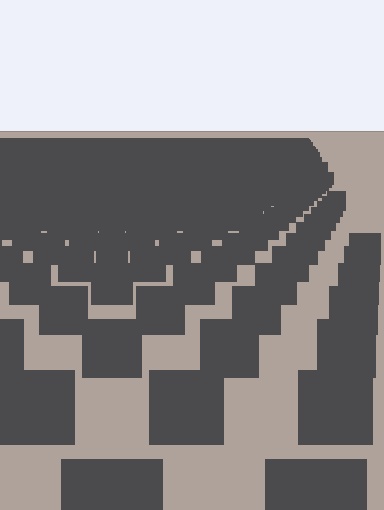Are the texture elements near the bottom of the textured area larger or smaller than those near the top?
Larger. Near the bottom, elements are closer to the viewer and appear at a bigger on-screen size.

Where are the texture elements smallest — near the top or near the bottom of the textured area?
Near the top.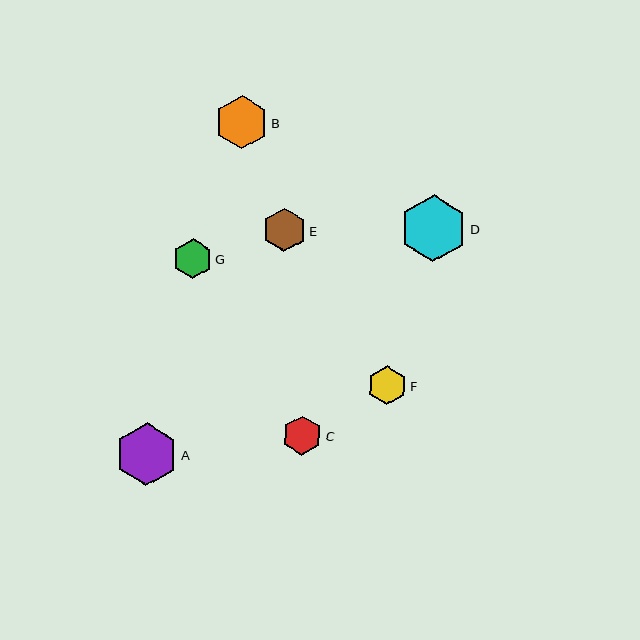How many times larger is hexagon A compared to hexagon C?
Hexagon A is approximately 1.6 times the size of hexagon C.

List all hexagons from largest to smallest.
From largest to smallest: D, A, B, E, G, C, F.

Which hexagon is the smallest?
Hexagon F is the smallest with a size of approximately 39 pixels.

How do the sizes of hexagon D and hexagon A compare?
Hexagon D and hexagon A are approximately the same size.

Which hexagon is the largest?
Hexagon D is the largest with a size of approximately 67 pixels.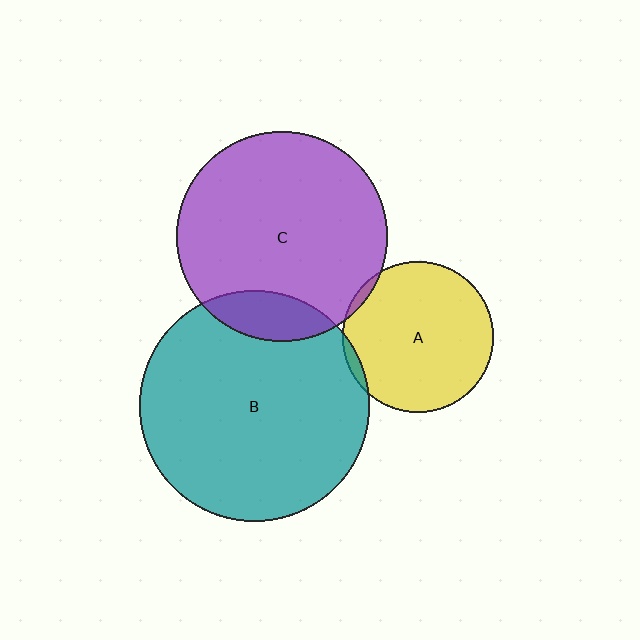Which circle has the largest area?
Circle B (teal).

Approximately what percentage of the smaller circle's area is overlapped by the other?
Approximately 5%.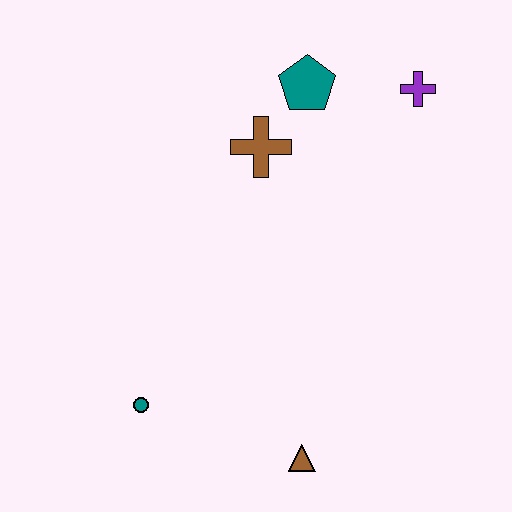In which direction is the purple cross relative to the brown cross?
The purple cross is to the right of the brown cross.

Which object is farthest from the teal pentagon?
The brown triangle is farthest from the teal pentagon.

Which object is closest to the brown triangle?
The teal circle is closest to the brown triangle.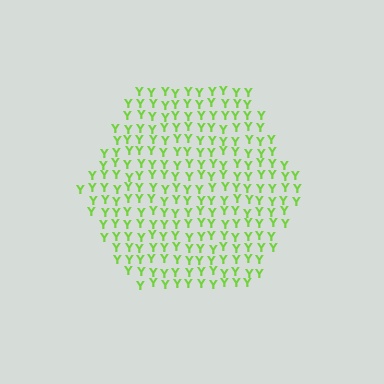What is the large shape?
The large shape is a hexagon.